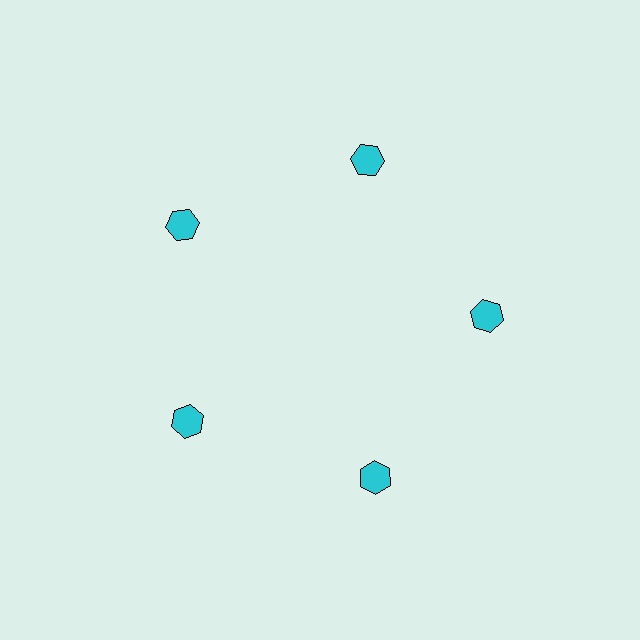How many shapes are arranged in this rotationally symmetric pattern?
There are 5 shapes, arranged in 5 groups of 1.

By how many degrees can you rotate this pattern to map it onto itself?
The pattern maps onto itself every 72 degrees of rotation.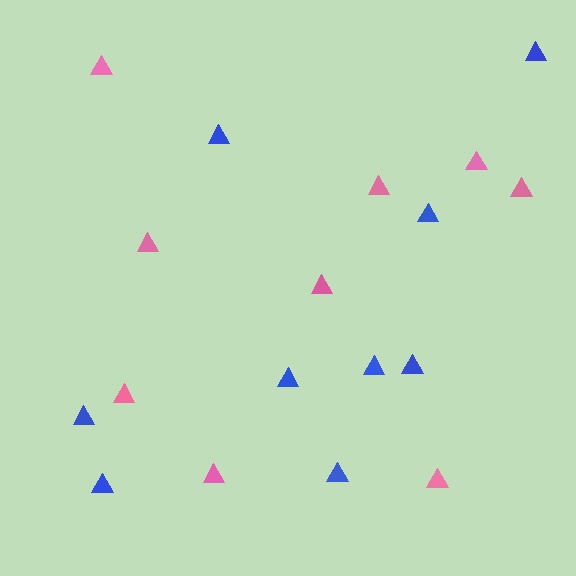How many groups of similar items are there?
There are 2 groups: one group of pink triangles (9) and one group of blue triangles (9).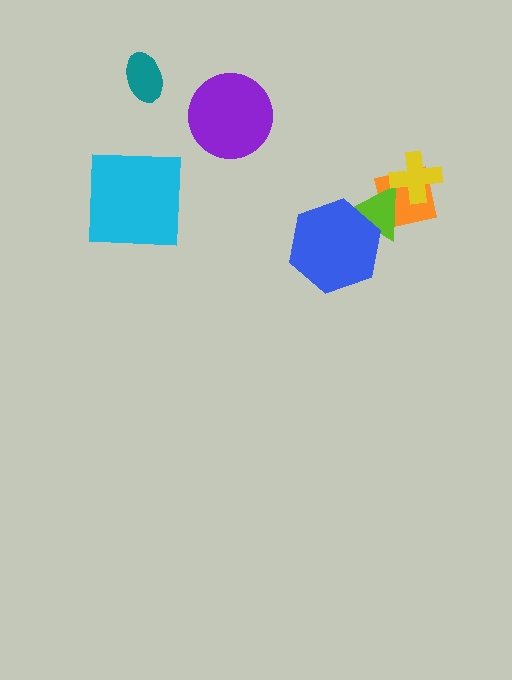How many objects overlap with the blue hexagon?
1 object overlaps with the blue hexagon.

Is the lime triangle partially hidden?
Yes, it is partially covered by another shape.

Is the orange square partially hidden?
Yes, it is partially covered by another shape.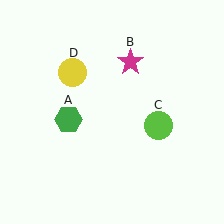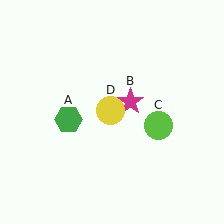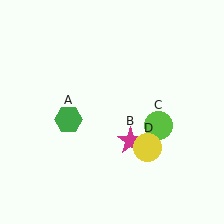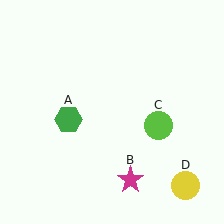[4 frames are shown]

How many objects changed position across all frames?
2 objects changed position: magenta star (object B), yellow circle (object D).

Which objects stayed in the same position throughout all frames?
Green hexagon (object A) and lime circle (object C) remained stationary.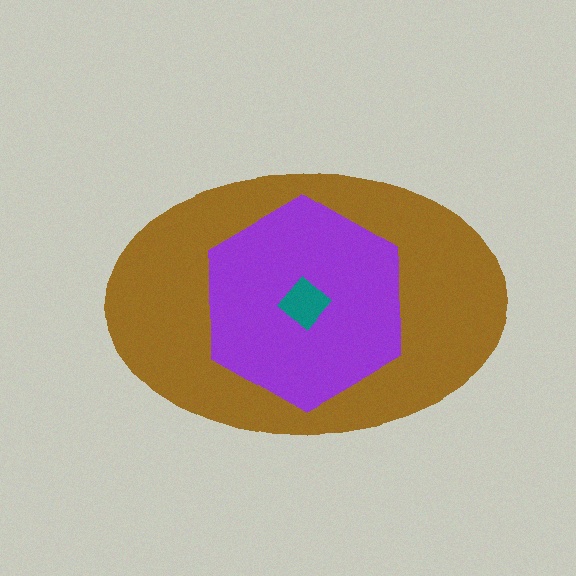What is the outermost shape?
The brown ellipse.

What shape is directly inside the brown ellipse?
The purple hexagon.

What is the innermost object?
The teal diamond.